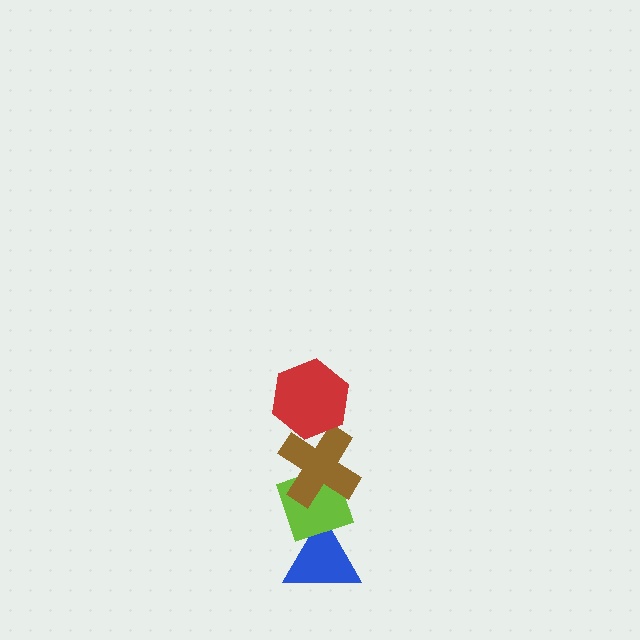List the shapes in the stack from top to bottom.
From top to bottom: the red hexagon, the brown cross, the lime diamond, the blue triangle.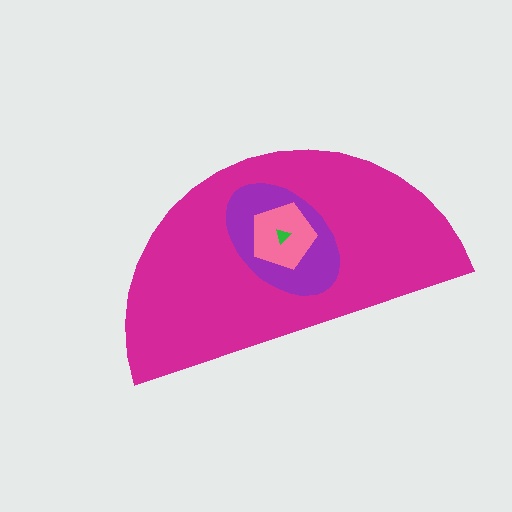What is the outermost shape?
The magenta semicircle.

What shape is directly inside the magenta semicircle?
The purple ellipse.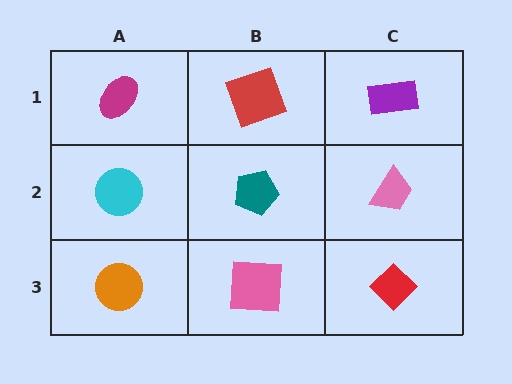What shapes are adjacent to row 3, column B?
A teal pentagon (row 2, column B), an orange circle (row 3, column A), a red diamond (row 3, column C).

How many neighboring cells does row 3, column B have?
3.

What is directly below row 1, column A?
A cyan circle.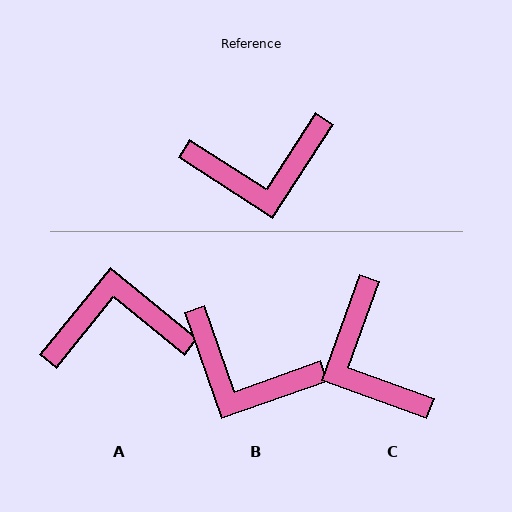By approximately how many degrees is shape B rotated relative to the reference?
Approximately 37 degrees clockwise.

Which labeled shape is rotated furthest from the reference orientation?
A, about 174 degrees away.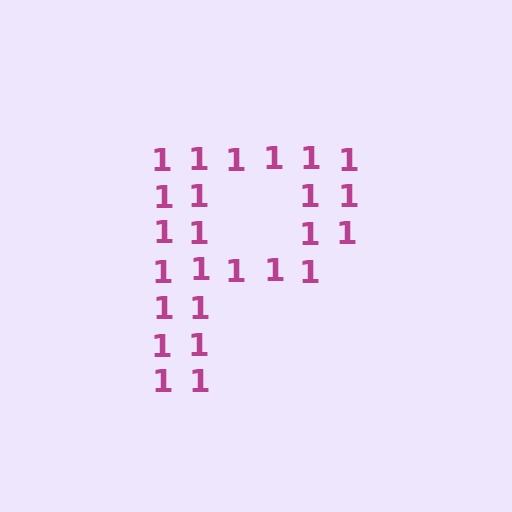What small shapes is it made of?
It is made of small digit 1's.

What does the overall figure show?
The overall figure shows the letter P.